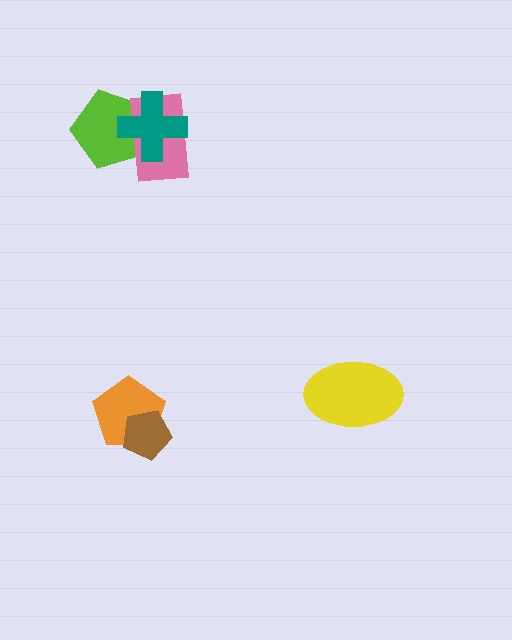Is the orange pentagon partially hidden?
Yes, it is partially covered by another shape.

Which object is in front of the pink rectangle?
The teal cross is in front of the pink rectangle.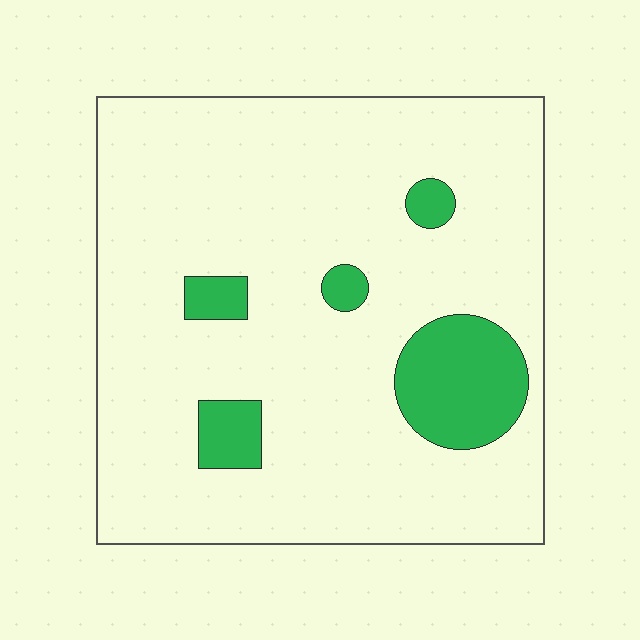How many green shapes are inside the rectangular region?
5.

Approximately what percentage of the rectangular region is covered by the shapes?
Approximately 15%.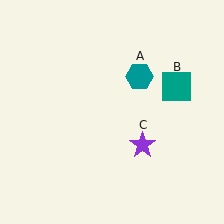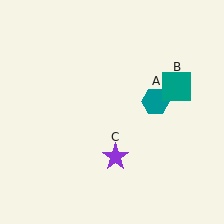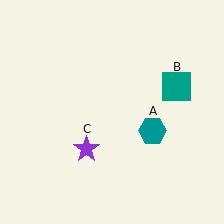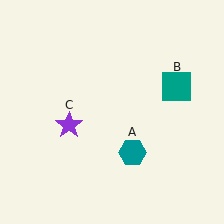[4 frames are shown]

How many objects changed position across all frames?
2 objects changed position: teal hexagon (object A), purple star (object C).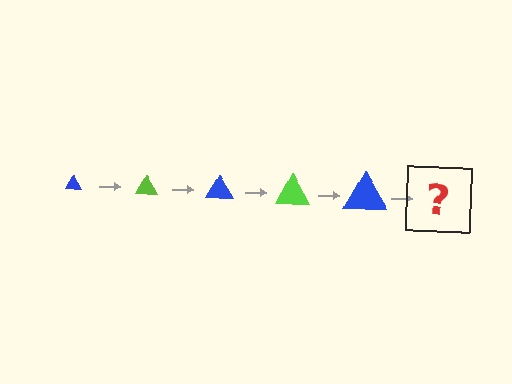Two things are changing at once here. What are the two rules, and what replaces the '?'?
The two rules are that the triangle grows larger each step and the color cycles through blue and lime. The '?' should be a lime triangle, larger than the previous one.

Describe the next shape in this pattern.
It should be a lime triangle, larger than the previous one.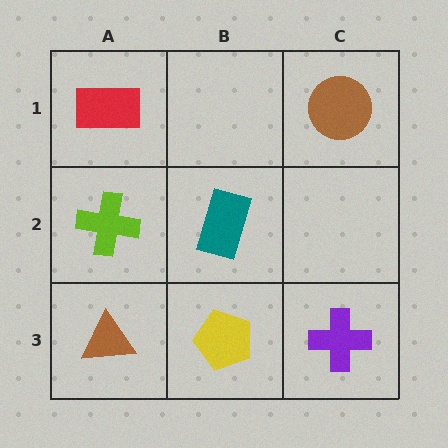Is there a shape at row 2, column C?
No, that cell is empty.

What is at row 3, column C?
A purple cross.